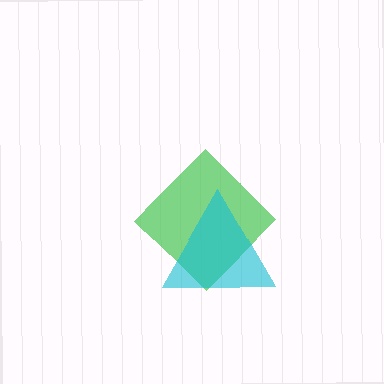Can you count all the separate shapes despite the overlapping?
Yes, there are 2 separate shapes.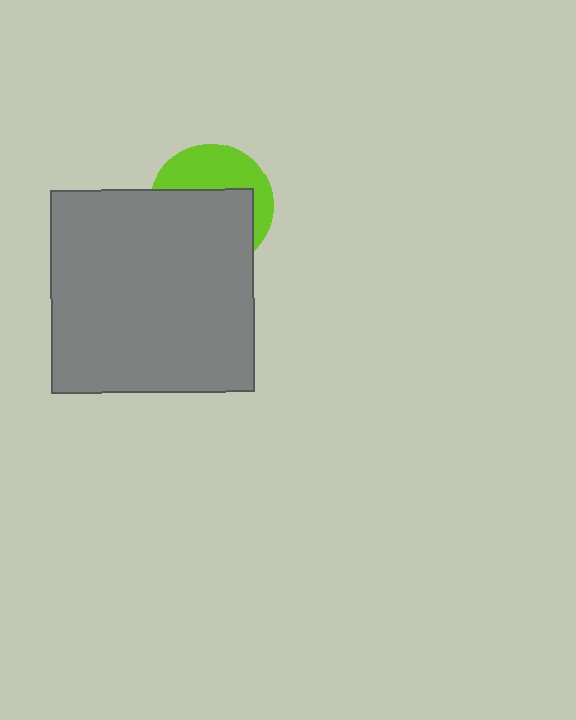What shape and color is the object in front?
The object in front is a gray square.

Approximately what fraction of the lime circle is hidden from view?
Roughly 60% of the lime circle is hidden behind the gray square.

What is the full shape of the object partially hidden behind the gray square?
The partially hidden object is a lime circle.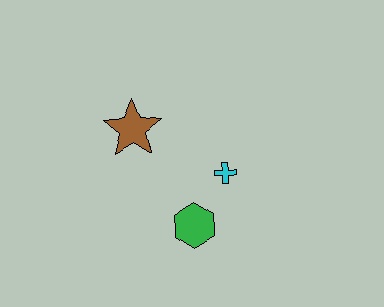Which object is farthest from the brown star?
The green hexagon is farthest from the brown star.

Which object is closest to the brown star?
The cyan cross is closest to the brown star.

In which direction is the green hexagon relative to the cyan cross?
The green hexagon is below the cyan cross.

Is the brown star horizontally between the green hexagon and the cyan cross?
No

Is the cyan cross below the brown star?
Yes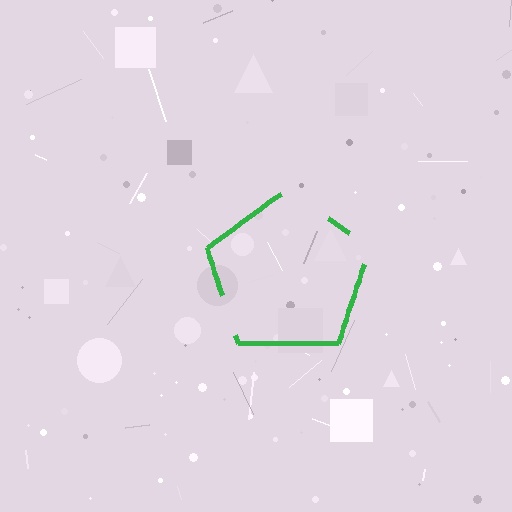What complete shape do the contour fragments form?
The contour fragments form a pentagon.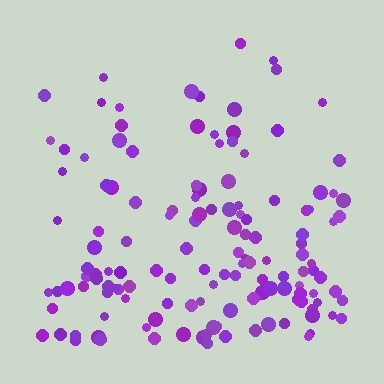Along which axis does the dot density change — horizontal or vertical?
Vertical.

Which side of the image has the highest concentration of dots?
The bottom.